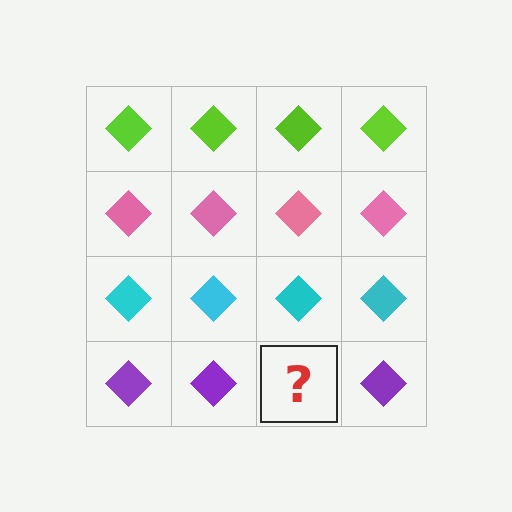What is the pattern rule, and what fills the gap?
The rule is that each row has a consistent color. The gap should be filled with a purple diamond.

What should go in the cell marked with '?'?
The missing cell should contain a purple diamond.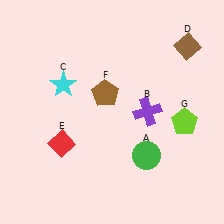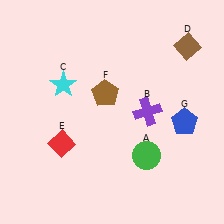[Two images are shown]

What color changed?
The pentagon (G) changed from lime in Image 1 to blue in Image 2.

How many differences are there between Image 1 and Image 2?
There is 1 difference between the two images.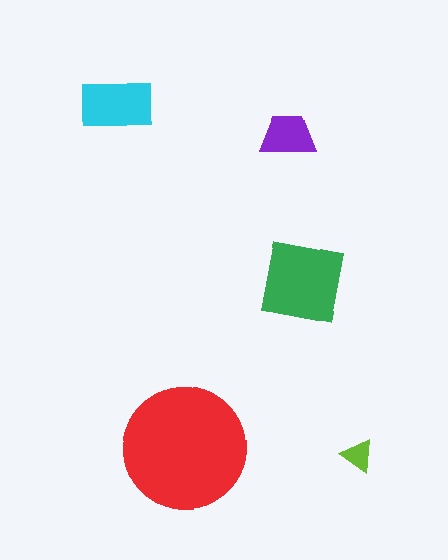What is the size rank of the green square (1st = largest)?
2nd.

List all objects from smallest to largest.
The lime triangle, the purple trapezoid, the cyan rectangle, the green square, the red circle.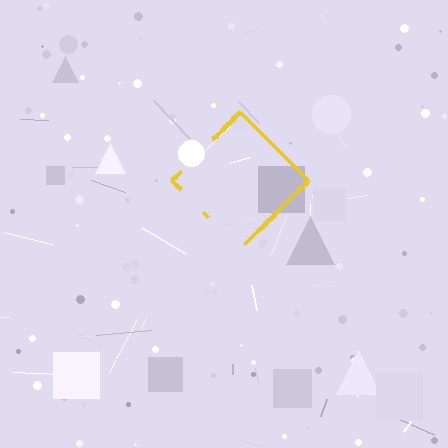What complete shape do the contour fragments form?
The contour fragments form a diamond.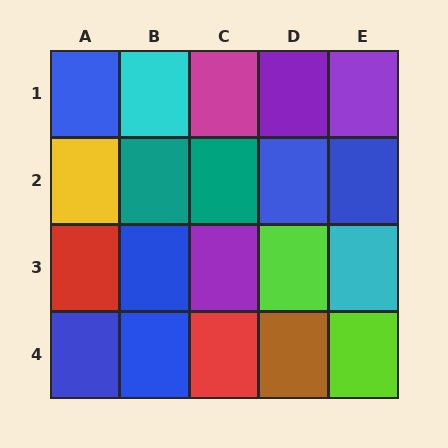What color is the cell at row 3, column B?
Blue.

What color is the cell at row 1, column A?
Blue.